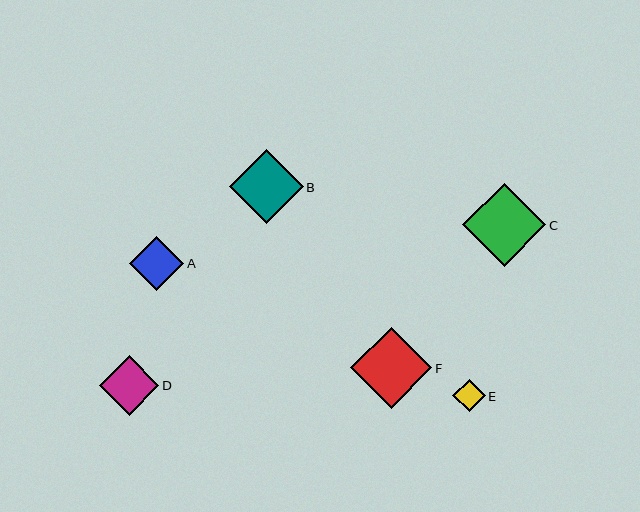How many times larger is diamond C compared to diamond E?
Diamond C is approximately 2.6 times the size of diamond E.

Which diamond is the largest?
Diamond C is the largest with a size of approximately 83 pixels.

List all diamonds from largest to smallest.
From largest to smallest: C, F, B, D, A, E.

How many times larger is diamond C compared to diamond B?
Diamond C is approximately 1.1 times the size of diamond B.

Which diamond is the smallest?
Diamond E is the smallest with a size of approximately 32 pixels.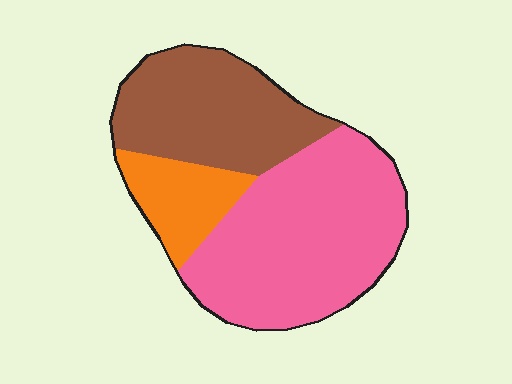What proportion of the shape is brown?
Brown covers roughly 35% of the shape.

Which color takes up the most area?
Pink, at roughly 50%.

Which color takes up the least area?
Orange, at roughly 15%.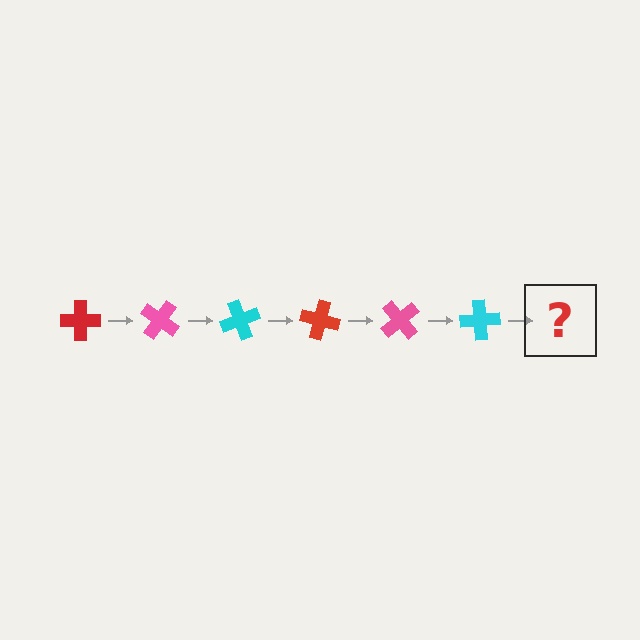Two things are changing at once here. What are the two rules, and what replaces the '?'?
The two rules are that it rotates 35 degrees each step and the color cycles through red, pink, and cyan. The '?' should be a red cross, rotated 210 degrees from the start.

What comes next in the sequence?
The next element should be a red cross, rotated 210 degrees from the start.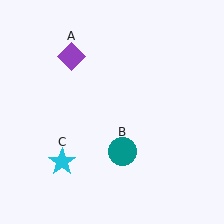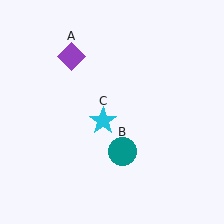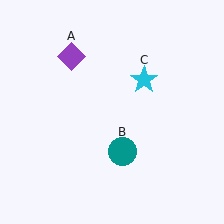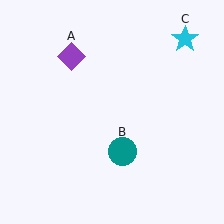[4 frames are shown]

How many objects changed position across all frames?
1 object changed position: cyan star (object C).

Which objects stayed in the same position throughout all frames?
Purple diamond (object A) and teal circle (object B) remained stationary.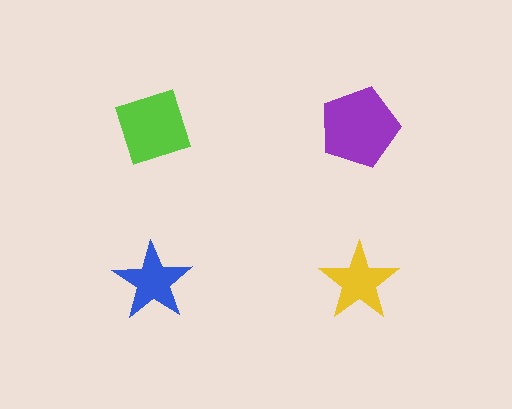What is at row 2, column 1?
A blue star.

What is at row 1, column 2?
A purple pentagon.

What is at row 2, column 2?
A yellow star.